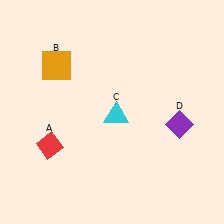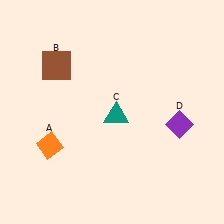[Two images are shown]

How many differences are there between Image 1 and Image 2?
There are 3 differences between the two images.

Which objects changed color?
A changed from red to orange. B changed from orange to brown. C changed from cyan to teal.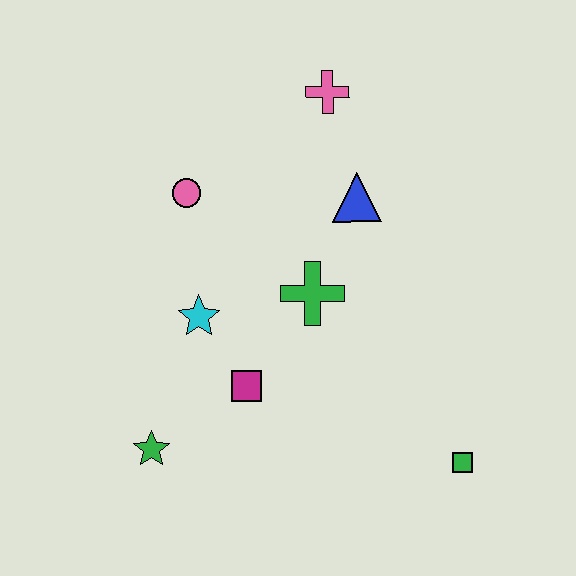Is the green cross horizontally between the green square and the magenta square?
Yes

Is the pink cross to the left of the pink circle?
No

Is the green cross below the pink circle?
Yes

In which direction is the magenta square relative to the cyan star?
The magenta square is below the cyan star.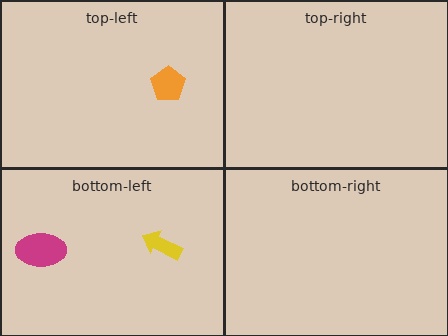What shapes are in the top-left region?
The orange pentagon.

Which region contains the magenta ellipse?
The bottom-left region.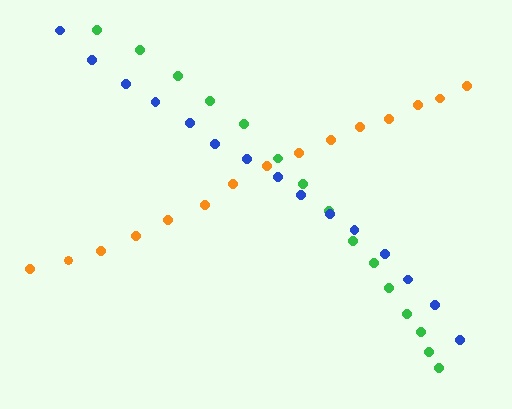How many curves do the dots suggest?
There are 3 distinct paths.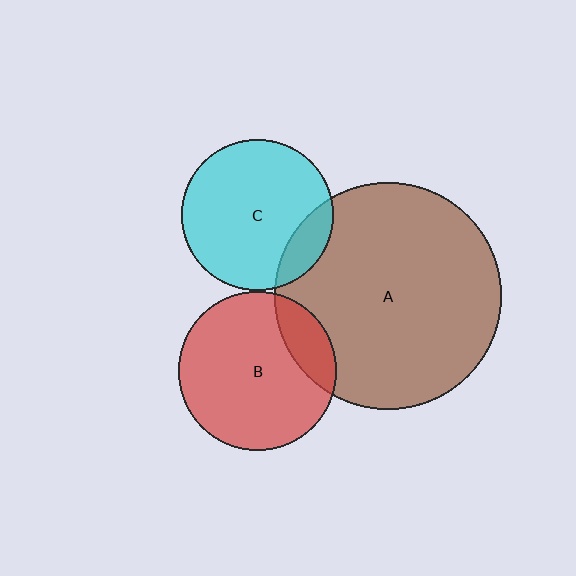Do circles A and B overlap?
Yes.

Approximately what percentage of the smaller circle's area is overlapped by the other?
Approximately 15%.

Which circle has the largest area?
Circle A (brown).